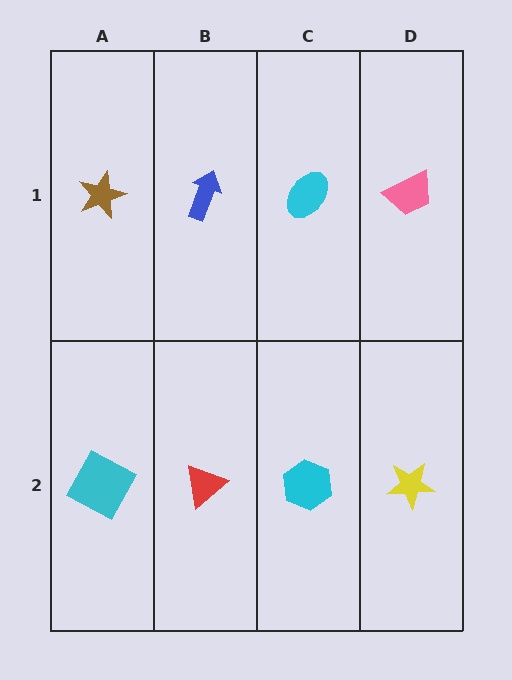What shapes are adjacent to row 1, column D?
A yellow star (row 2, column D), a cyan ellipse (row 1, column C).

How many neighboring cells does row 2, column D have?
2.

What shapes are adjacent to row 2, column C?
A cyan ellipse (row 1, column C), a red triangle (row 2, column B), a yellow star (row 2, column D).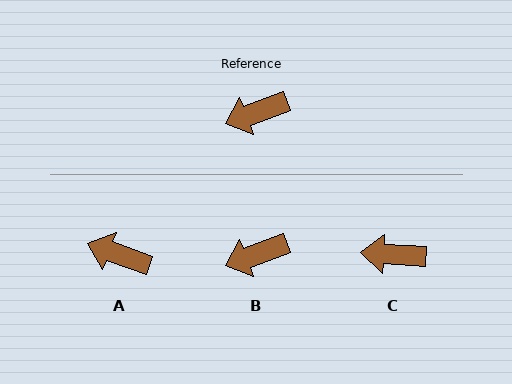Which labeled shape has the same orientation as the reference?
B.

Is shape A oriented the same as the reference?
No, it is off by about 40 degrees.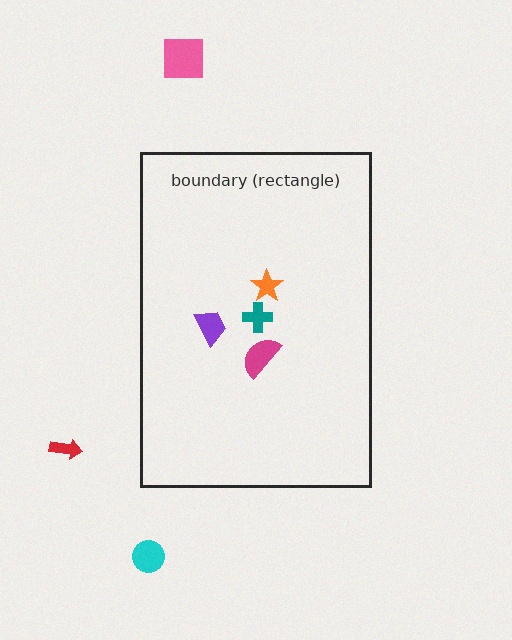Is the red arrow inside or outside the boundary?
Outside.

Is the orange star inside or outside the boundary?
Inside.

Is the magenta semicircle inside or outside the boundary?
Inside.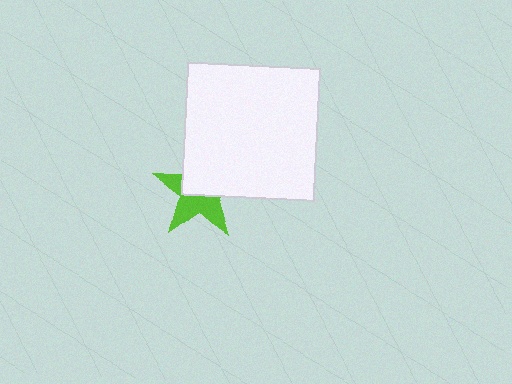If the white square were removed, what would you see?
You would see the complete lime star.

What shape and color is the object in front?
The object in front is a white square.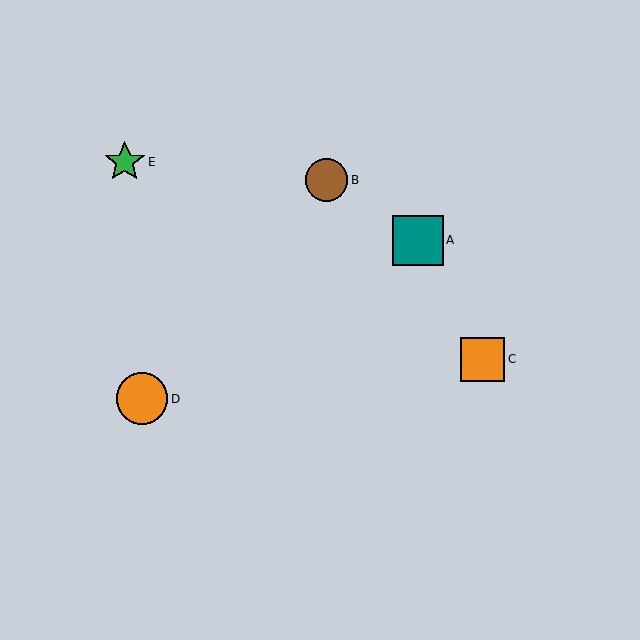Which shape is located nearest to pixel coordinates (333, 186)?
The brown circle (labeled B) at (327, 180) is nearest to that location.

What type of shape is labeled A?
Shape A is a teal square.